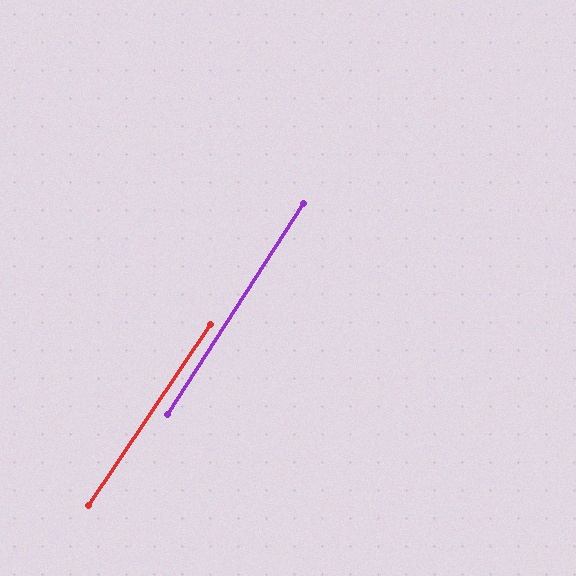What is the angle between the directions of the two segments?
Approximately 1 degree.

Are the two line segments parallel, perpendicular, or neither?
Parallel — their directions differ by only 1.1°.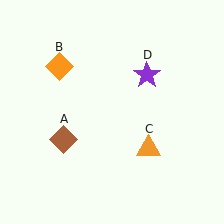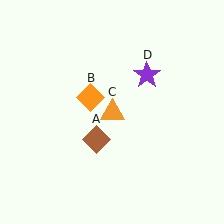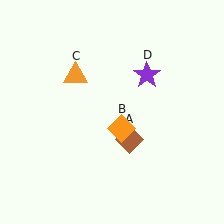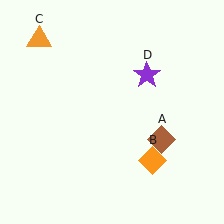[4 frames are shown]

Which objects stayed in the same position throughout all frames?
Purple star (object D) remained stationary.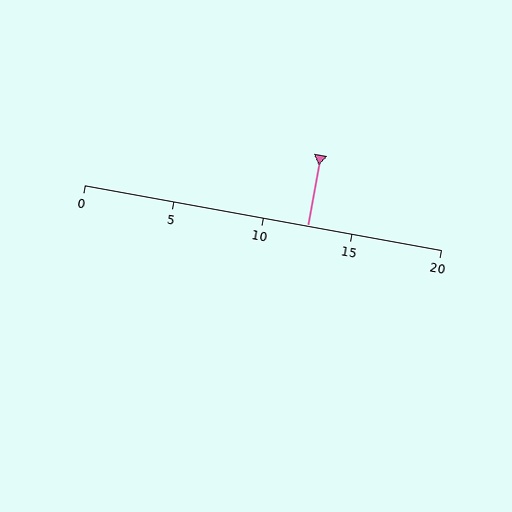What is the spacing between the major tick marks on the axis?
The major ticks are spaced 5 apart.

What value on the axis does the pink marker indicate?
The marker indicates approximately 12.5.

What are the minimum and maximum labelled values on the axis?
The axis runs from 0 to 20.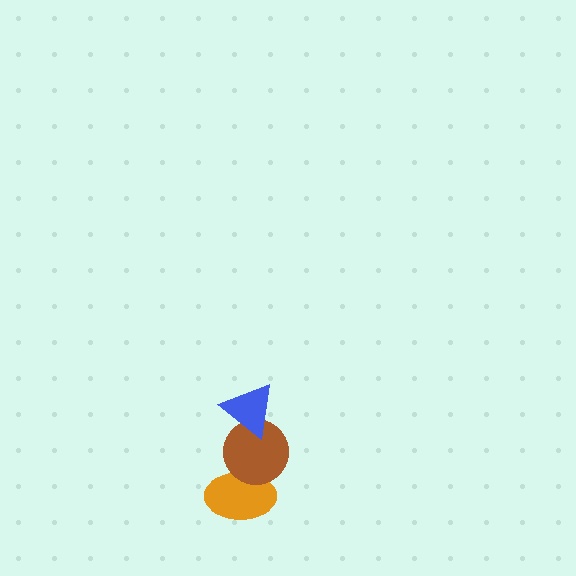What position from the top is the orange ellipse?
The orange ellipse is 3rd from the top.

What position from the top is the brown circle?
The brown circle is 2nd from the top.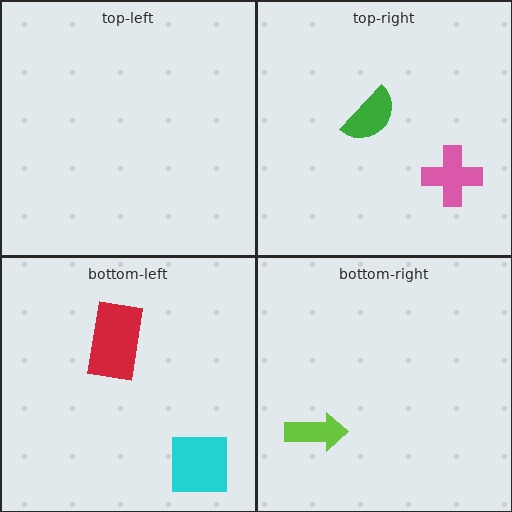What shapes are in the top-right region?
The green semicircle, the pink cross.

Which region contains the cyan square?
The bottom-left region.